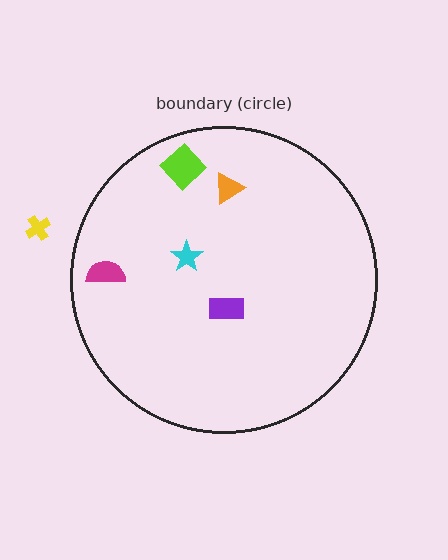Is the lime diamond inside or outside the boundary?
Inside.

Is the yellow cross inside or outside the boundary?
Outside.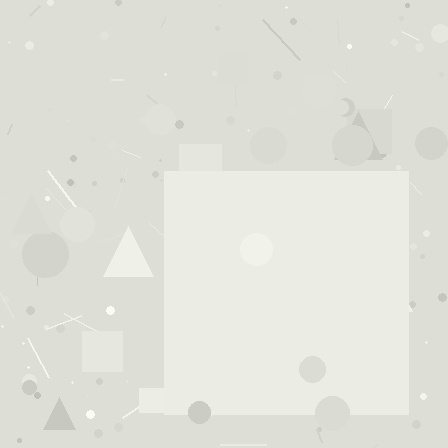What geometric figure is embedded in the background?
A square is embedded in the background.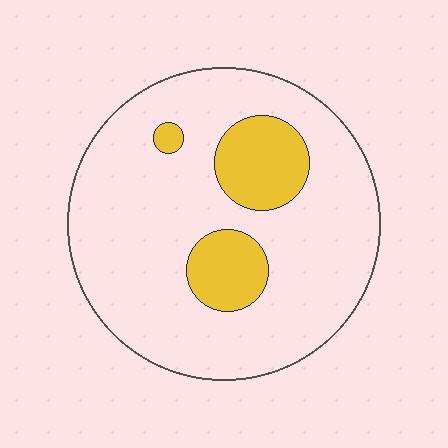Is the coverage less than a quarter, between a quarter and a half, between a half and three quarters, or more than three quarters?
Less than a quarter.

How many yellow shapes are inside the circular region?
3.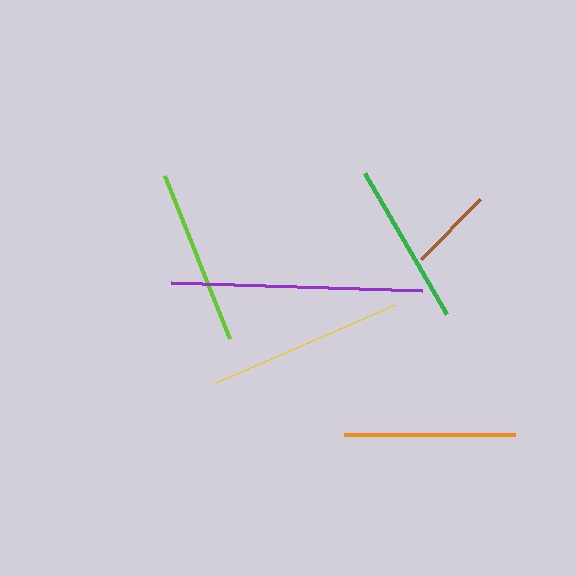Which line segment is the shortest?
The brown line is the shortest at approximately 84 pixels.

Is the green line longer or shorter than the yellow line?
The yellow line is longer than the green line.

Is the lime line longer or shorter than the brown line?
The lime line is longer than the brown line.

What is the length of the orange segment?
The orange segment is approximately 171 pixels long.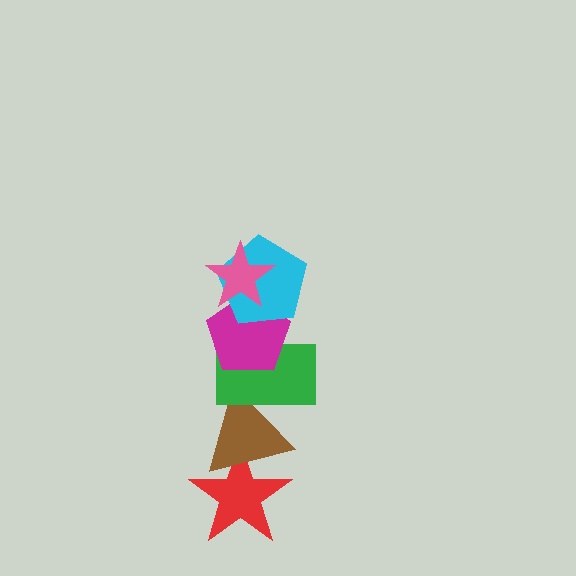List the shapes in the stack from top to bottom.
From top to bottom: the pink star, the cyan pentagon, the magenta pentagon, the green rectangle, the brown triangle, the red star.